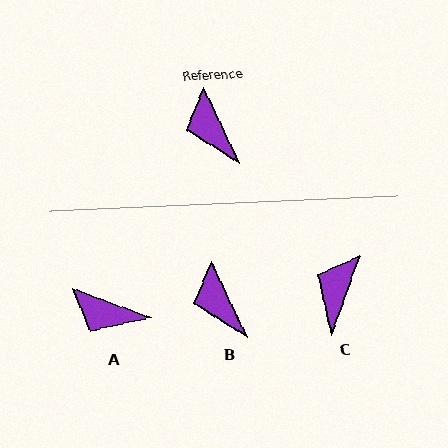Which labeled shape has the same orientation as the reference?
B.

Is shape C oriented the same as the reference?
No, it is off by about 45 degrees.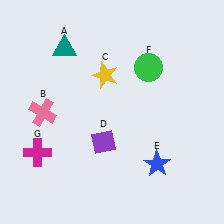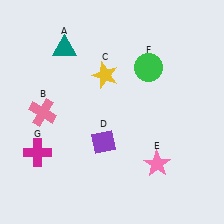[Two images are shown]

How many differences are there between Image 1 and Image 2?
There is 1 difference between the two images.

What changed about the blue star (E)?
In Image 1, E is blue. In Image 2, it changed to pink.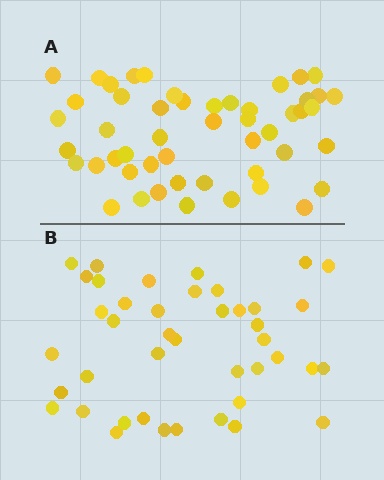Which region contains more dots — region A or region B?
Region A (the top region) has more dots.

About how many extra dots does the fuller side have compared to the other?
Region A has roughly 8 or so more dots than region B.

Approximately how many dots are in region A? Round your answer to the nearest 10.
About 50 dots.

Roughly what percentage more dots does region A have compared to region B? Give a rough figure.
About 20% more.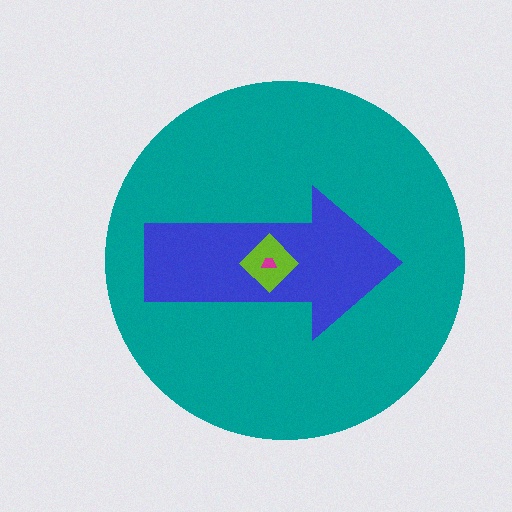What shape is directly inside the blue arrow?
The lime diamond.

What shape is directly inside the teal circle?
The blue arrow.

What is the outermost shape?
The teal circle.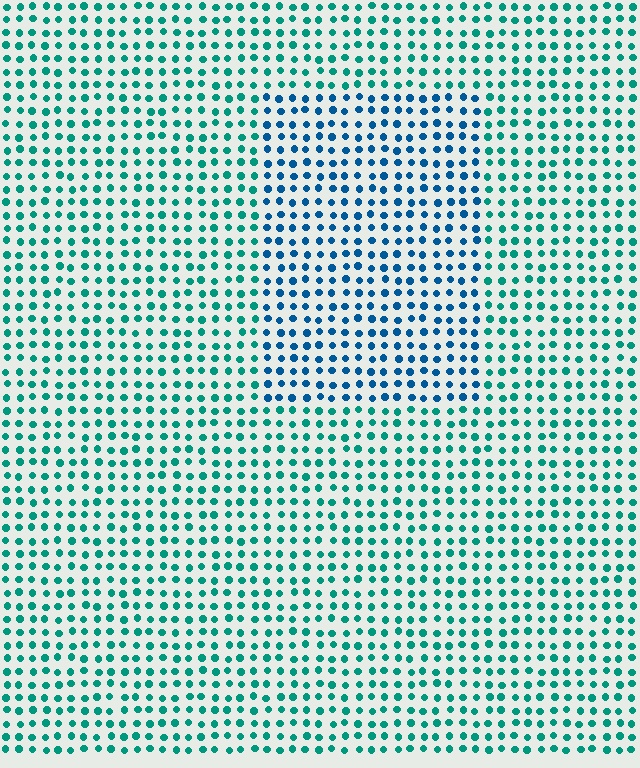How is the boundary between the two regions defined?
The boundary is defined purely by a slight shift in hue (about 36 degrees). Spacing, size, and orientation are identical on both sides.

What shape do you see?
I see a rectangle.